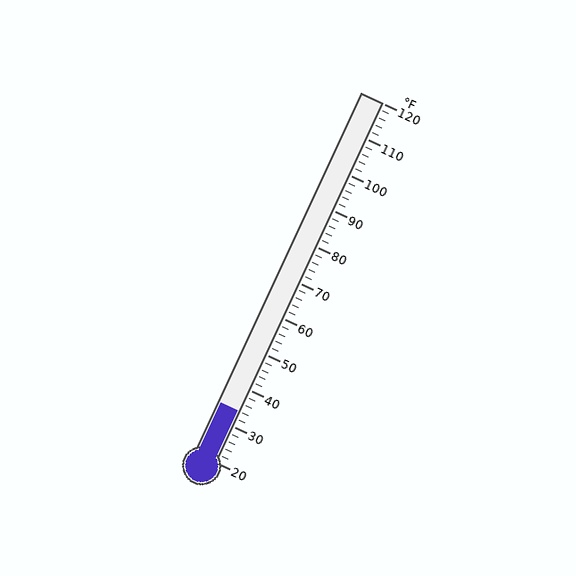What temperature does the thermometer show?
The thermometer shows approximately 34°F.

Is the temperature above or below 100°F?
The temperature is below 100°F.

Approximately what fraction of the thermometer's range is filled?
The thermometer is filled to approximately 15% of its range.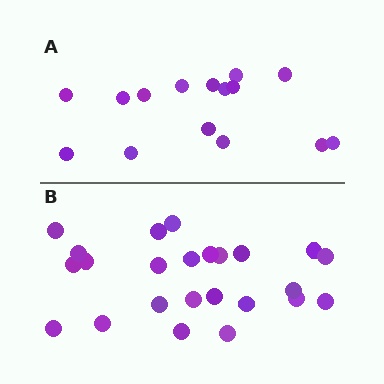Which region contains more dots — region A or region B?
Region B (the bottom region) has more dots.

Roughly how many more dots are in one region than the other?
Region B has roughly 8 or so more dots than region A.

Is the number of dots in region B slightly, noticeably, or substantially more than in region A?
Region B has substantially more. The ratio is roughly 1.6 to 1.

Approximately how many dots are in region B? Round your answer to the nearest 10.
About 20 dots. (The exact count is 24, which rounds to 20.)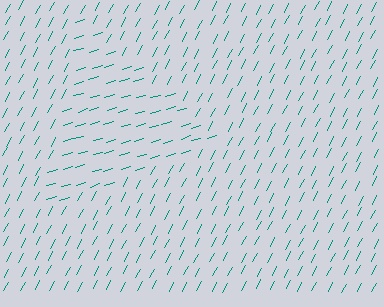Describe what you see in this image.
The image is filled with small teal line segments. A triangle region in the image has lines oriented differently from the surrounding lines, creating a visible texture boundary.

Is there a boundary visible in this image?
Yes, there is a texture boundary formed by a change in line orientation.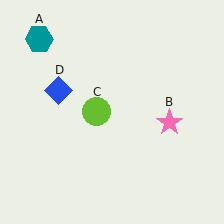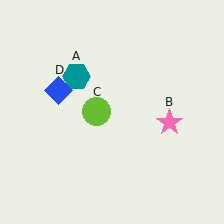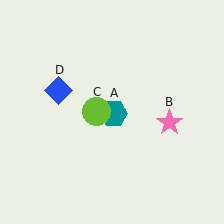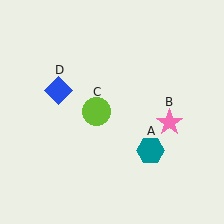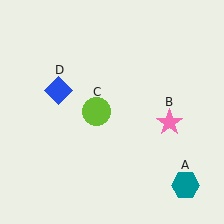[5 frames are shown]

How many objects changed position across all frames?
1 object changed position: teal hexagon (object A).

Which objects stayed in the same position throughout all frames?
Pink star (object B) and lime circle (object C) and blue diamond (object D) remained stationary.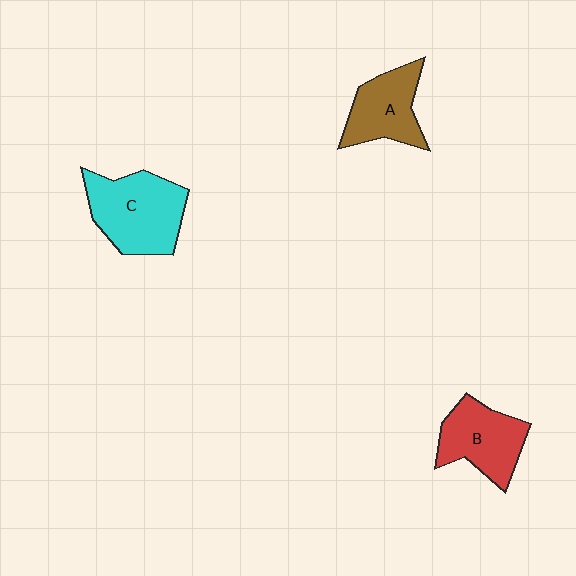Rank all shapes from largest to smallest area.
From largest to smallest: C (cyan), B (red), A (brown).